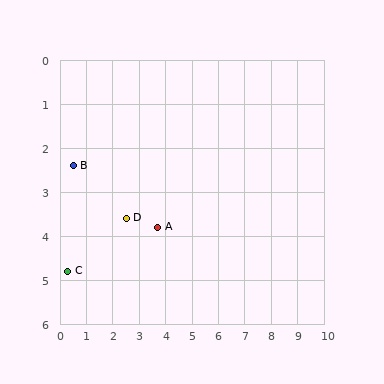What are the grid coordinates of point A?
Point A is at approximately (3.7, 3.8).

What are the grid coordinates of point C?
Point C is at approximately (0.3, 4.8).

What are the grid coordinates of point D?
Point D is at approximately (2.5, 3.6).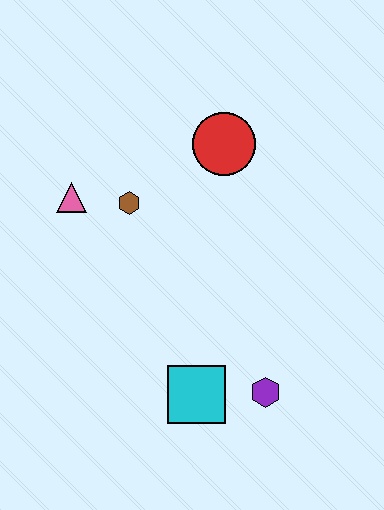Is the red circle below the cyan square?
No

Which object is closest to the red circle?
The brown hexagon is closest to the red circle.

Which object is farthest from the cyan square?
The red circle is farthest from the cyan square.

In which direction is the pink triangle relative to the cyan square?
The pink triangle is above the cyan square.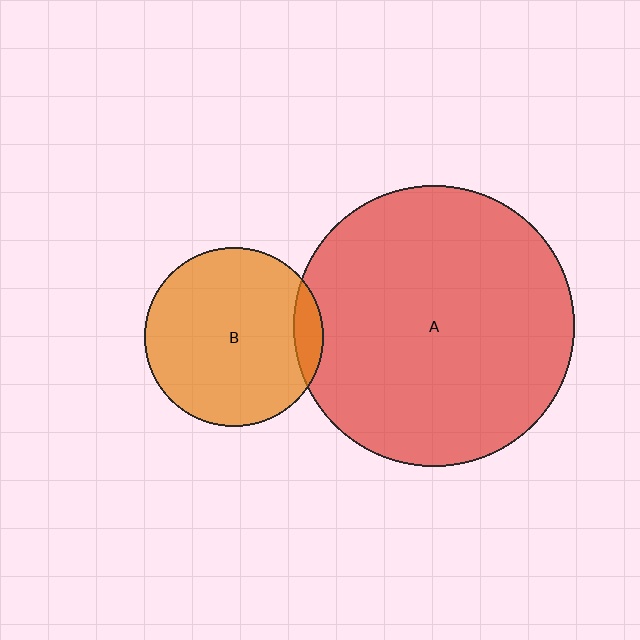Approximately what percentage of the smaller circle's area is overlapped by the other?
Approximately 10%.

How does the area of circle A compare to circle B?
Approximately 2.5 times.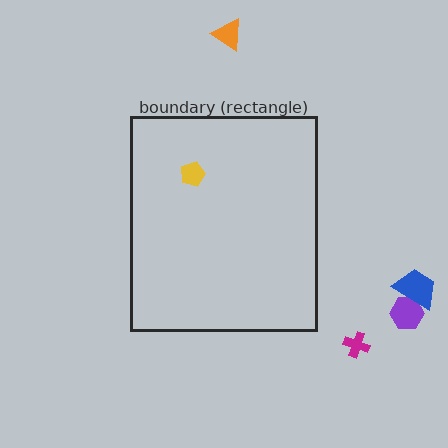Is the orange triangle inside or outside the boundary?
Outside.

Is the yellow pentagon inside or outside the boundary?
Inside.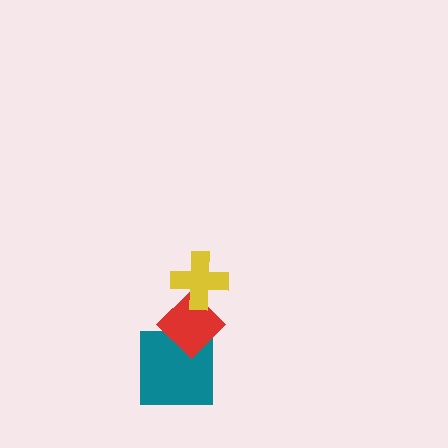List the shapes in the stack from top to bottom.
From top to bottom: the yellow cross, the red diamond, the teal square.